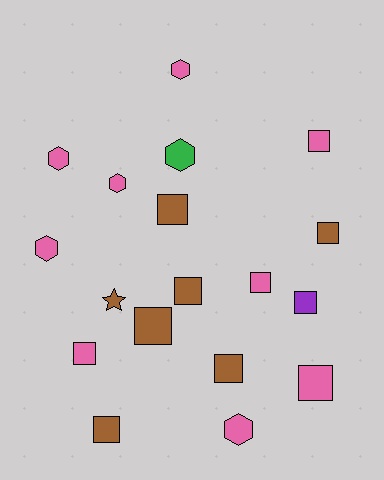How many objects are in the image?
There are 18 objects.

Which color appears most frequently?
Pink, with 9 objects.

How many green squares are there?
There are no green squares.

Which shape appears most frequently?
Square, with 11 objects.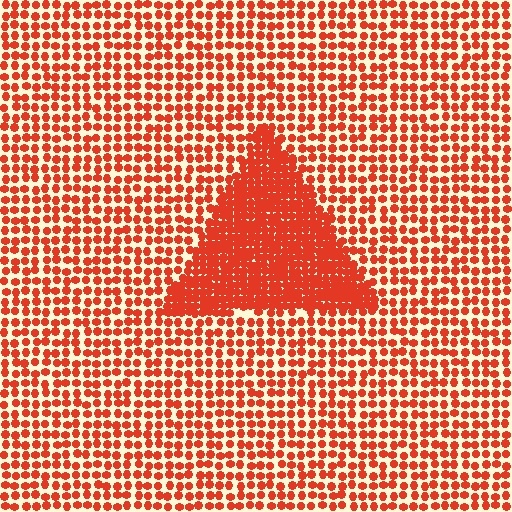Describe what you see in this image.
The image contains small red elements arranged at two different densities. A triangle-shaped region is visible where the elements are more densely packed than the surrounding area.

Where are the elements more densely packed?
The elements are more densely packed inside the triangle boundary.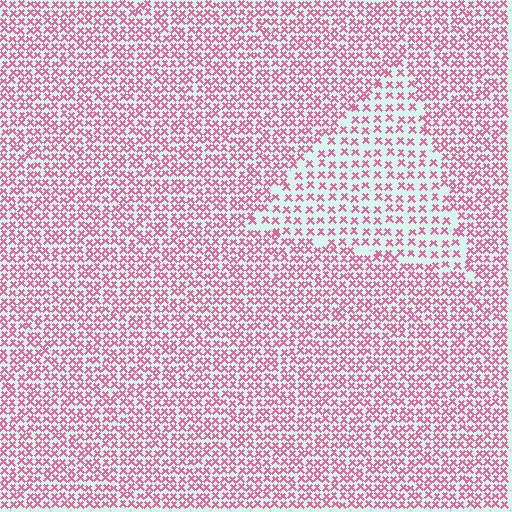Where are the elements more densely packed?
The elements are more densely packed outside the triangle boundary.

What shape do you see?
I see a triangle.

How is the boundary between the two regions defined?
The boundary is defined by a change in element density (approximately 1.8x ratio). All elements are the same color, size, and shape.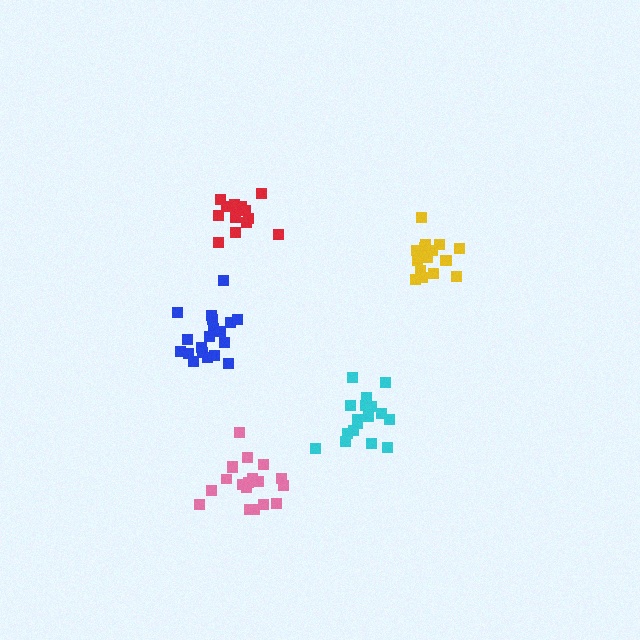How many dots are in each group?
Group 1: 19 dots, Group 2: 19 dots, Group 3: 18 dots, Group 4: 15 dots, Group 5: 18 dots (89 total).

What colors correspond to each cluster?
The clusters are colored: blue, pink, yellow, red, cyan.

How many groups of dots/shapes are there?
There are 5 groups.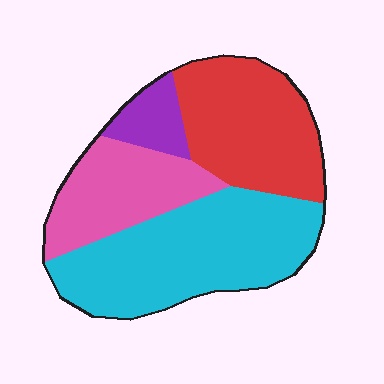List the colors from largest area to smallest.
From largest to smallest: cyan, red, pink, purple.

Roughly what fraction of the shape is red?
Red takes up about one third (1/3) of the shape.